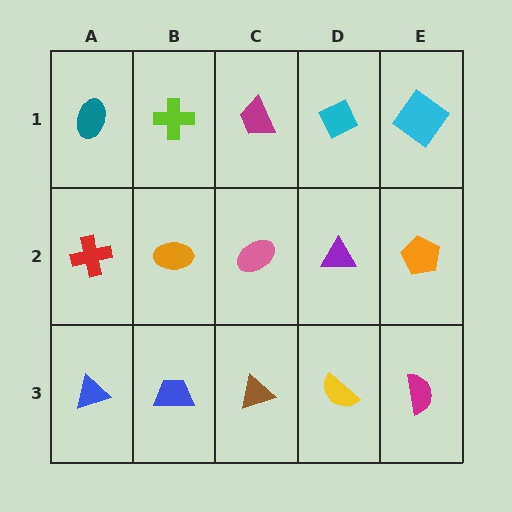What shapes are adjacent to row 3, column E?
An orange pentagon (row 2, column E), a yellow semicircle (row 3, column D).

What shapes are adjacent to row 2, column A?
A teal ellipse (row 1, column A), a blue triangle (row 3, column A), an orange ellipse (row 2, column B).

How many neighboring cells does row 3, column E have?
2.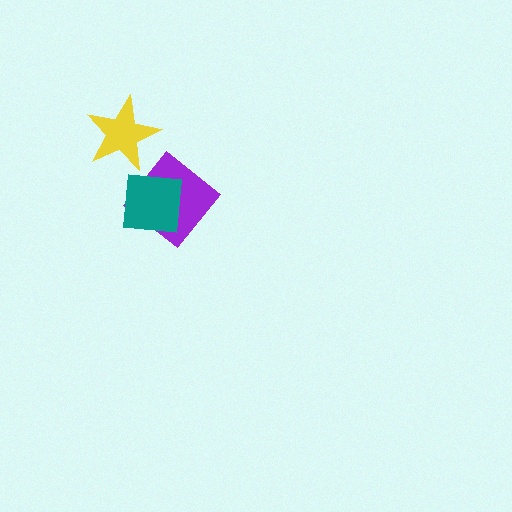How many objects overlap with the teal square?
1 object overlaps with the teal square.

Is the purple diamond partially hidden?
Yes, it is partially covered by another shape.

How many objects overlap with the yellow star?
0 objects overlap with the yellow star.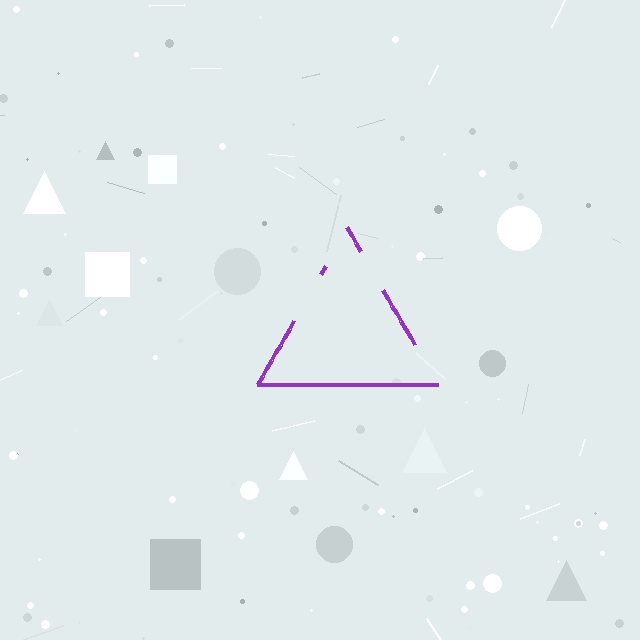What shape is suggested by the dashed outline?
The dashed outline suggests a triangle.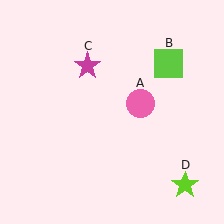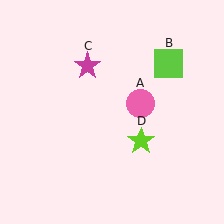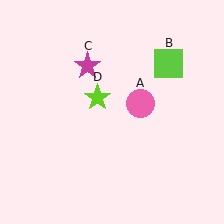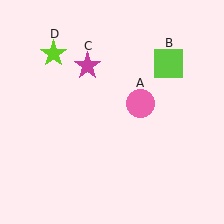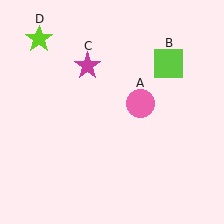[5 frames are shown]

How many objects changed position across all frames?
1 object changed position: lime star (object D).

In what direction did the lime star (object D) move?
The lime star (object D) moved up and to the left.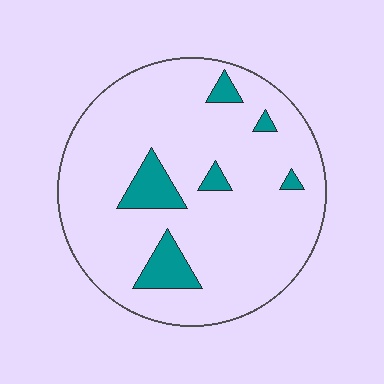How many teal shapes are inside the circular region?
6.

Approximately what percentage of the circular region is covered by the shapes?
Approximately 10%.